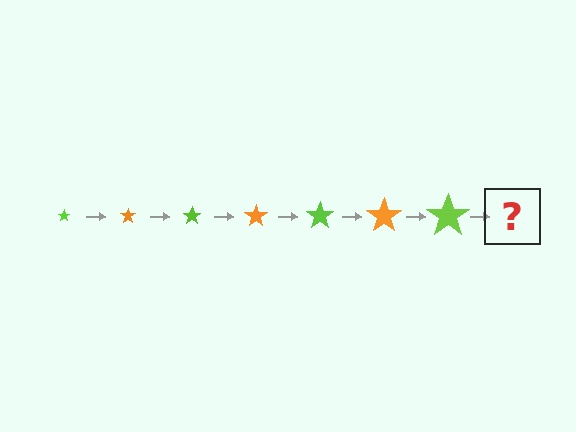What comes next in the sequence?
The next element should be an orange star, larger than the previous one.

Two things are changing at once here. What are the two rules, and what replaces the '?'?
The two rules are that the star grows larger each step and the color cycles through lime and orange. The '?' should be an orange star, larger than the previous one.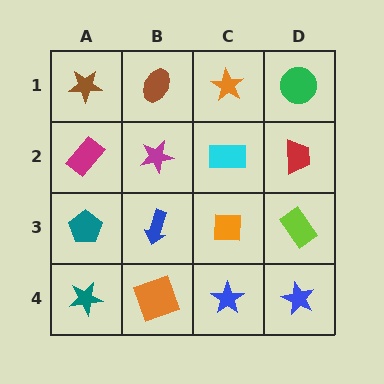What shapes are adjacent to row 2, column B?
A brown ellipse (row 1, column B), a blue arrow (row 3, column B), a magenta rectangle (row 2, column A), a cyan rectangle (row 2, column C).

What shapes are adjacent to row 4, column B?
A blue arrow (row 3, column B), a teal star (row 4, column A), a blue star (row 4, column C).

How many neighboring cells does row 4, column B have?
3.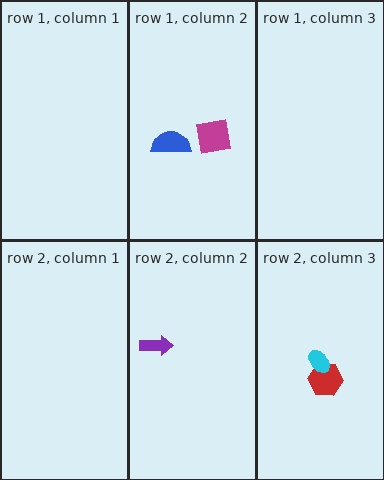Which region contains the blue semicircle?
The row 1, column 2 region.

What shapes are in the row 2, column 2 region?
The purple arrow.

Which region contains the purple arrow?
The row 2, column 2 region.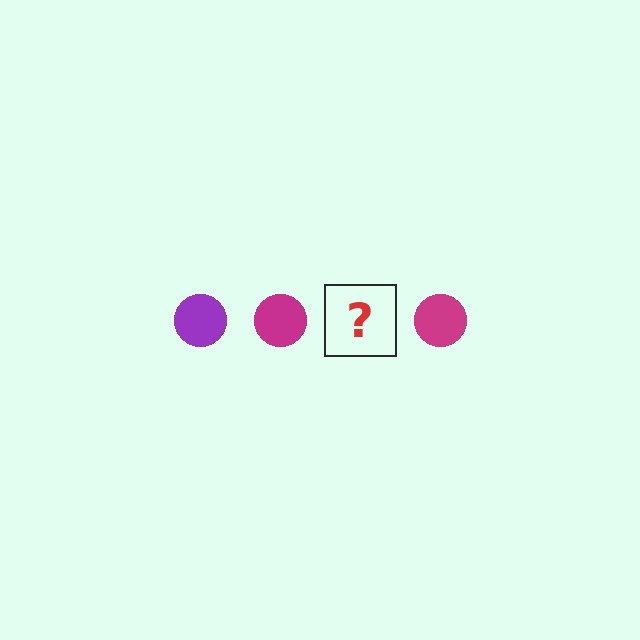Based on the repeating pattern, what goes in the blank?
The blank should be a purple circle.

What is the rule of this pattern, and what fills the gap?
The rule is that the pattern cycles through purple, magenta circles. The gap should be filled with a purple circle.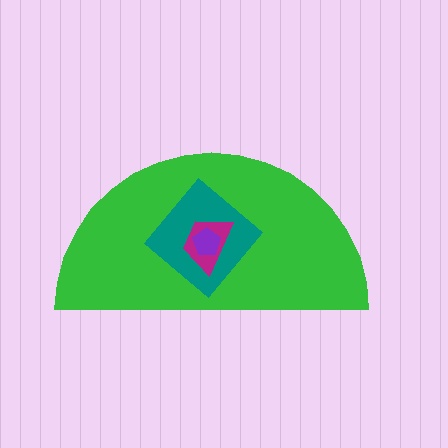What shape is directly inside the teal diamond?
The magenta trapezoid.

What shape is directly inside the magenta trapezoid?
The purple pentagon.